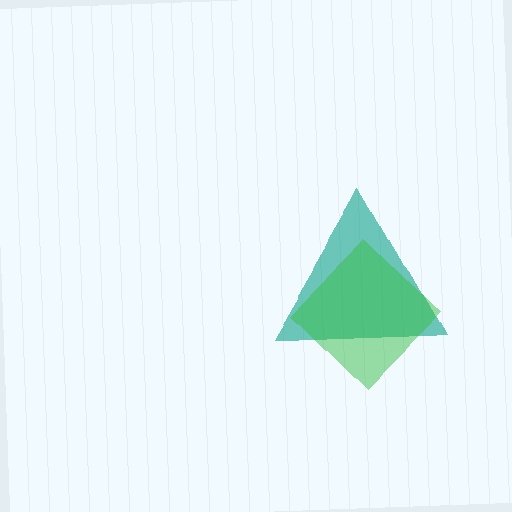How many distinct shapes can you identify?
There are 2 distinct shapes: a teal triangle, a green diamond.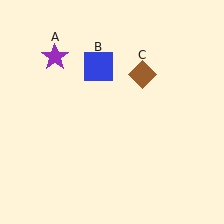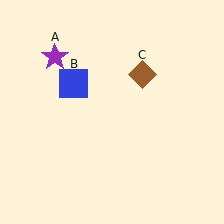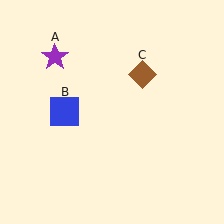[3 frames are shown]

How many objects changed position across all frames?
1 object changed position: blue square (object B).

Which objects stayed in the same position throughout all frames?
Purple star (object A) and brown diamond (object C) remained stationary.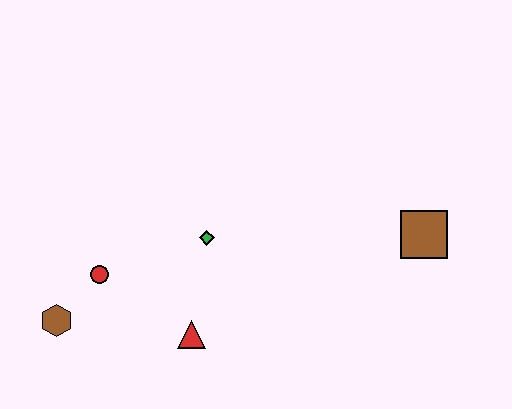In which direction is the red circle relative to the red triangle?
The red circle is to the left of the red triangle.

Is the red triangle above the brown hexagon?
No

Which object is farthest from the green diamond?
The brown square is farthest from the green diamond.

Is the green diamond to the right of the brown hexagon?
Yes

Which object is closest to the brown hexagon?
The red circle is closest to the brown hexagon.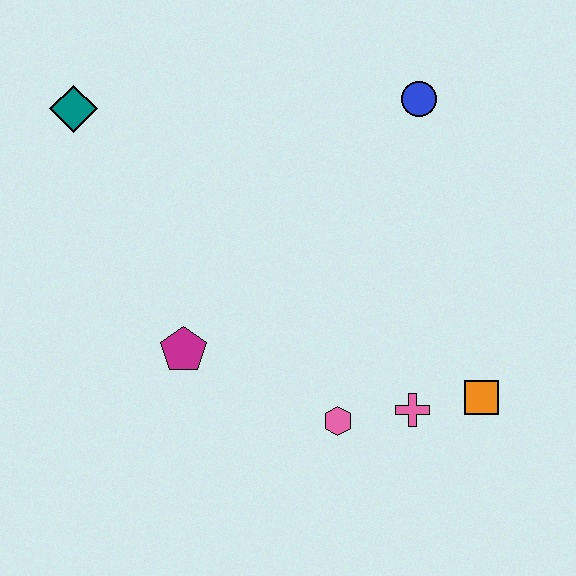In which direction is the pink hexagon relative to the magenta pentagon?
The pink hexagon is to the right of the magenta pentagon.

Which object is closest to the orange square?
The pink cross is closest to the orange square.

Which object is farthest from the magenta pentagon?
The blue circle is farthest from the magenta pentagon.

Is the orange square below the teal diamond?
Yes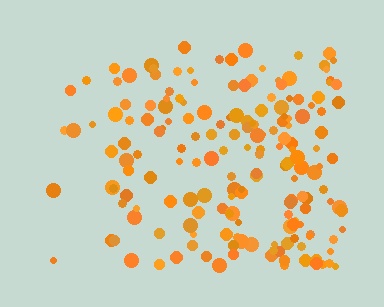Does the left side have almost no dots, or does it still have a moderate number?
Still a moderate number, just noticeably fewer than the right.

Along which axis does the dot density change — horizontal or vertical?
Horizontal.